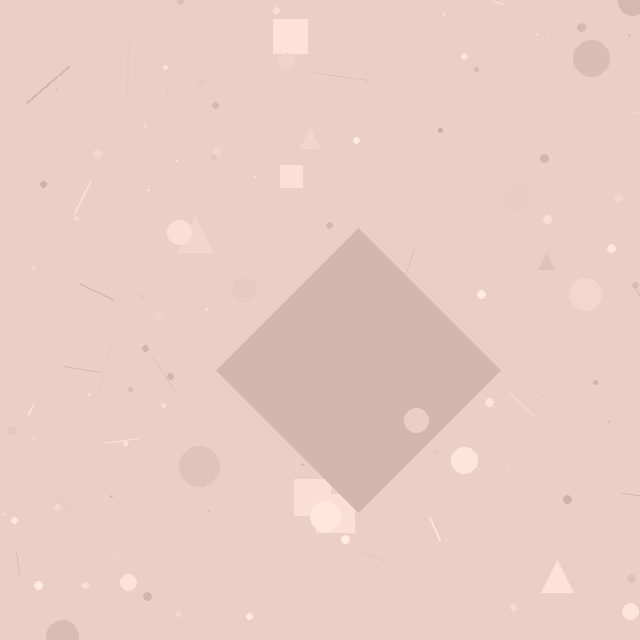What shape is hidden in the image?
A diamond is hidden in the image.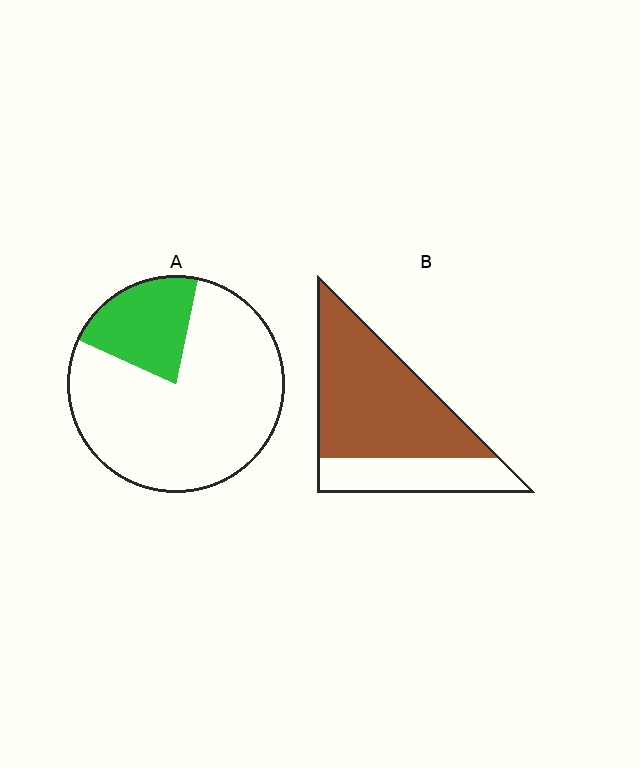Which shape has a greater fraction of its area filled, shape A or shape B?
Shape B.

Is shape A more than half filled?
No.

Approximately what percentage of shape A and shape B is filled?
A is approximately 20% and B is approximately 70%.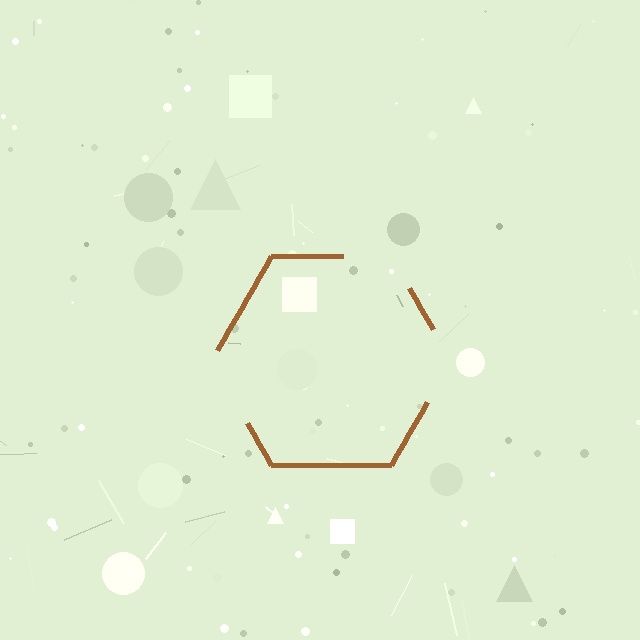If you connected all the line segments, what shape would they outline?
They would outline a hexagon.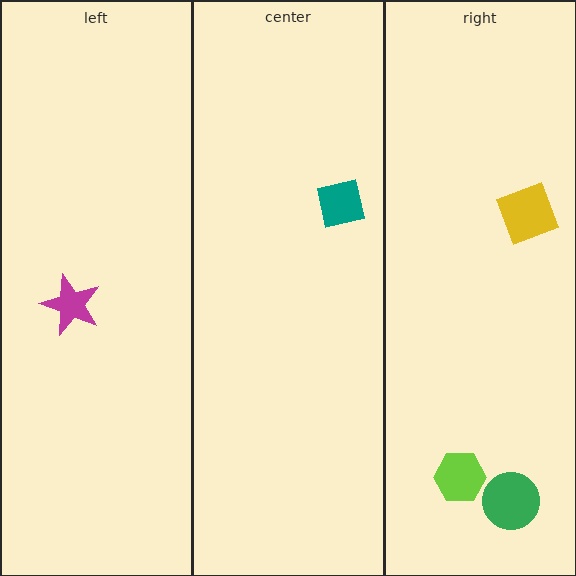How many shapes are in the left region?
1.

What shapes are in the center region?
The teal square.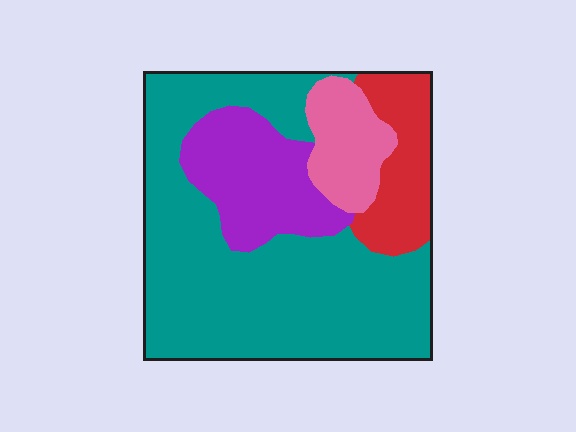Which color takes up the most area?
Teal, at roughly 60%.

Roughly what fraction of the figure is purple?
Purple covers around 20% of the figure.